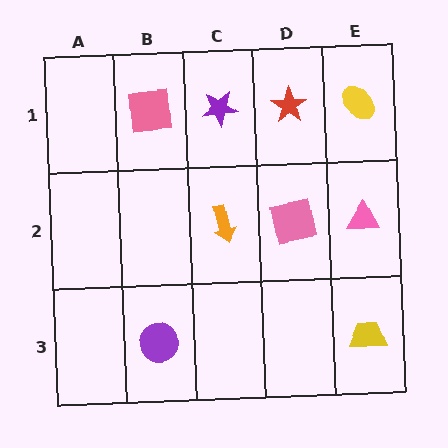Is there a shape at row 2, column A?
No, that cell is empty.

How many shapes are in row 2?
3 shapes.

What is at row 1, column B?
A pink square.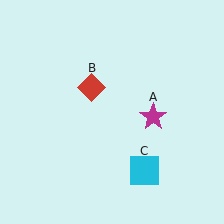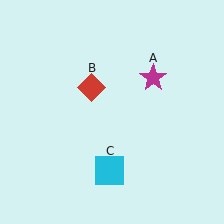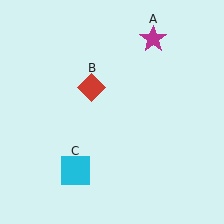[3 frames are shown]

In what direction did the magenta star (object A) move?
The magenta star (object A) moved up.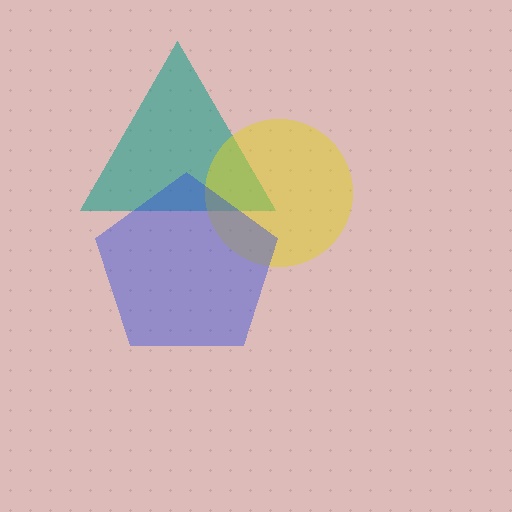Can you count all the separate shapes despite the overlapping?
Yes, there are 3 separate shapes.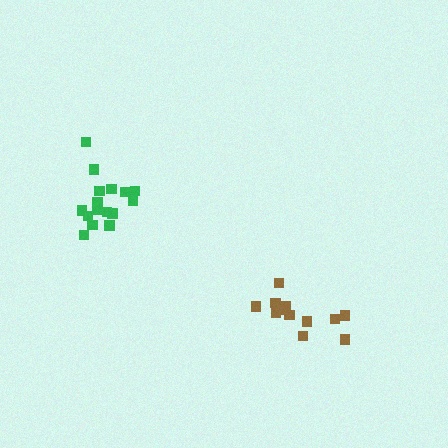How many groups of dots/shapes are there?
There are 2 groups.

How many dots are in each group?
Group 1: 16 dots, Group 2: 12 dots (28 total).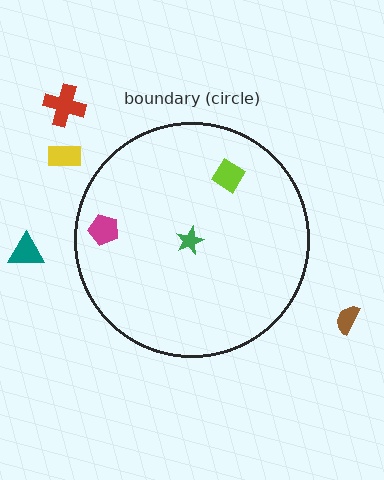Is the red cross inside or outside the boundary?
Outside.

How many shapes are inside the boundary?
3 inside, 4 outside.